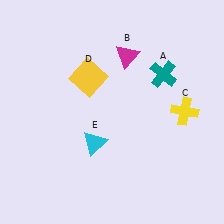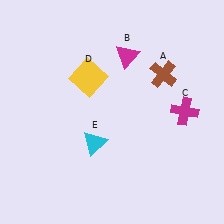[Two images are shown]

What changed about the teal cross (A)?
In Image 1, A is teal. In Image 2, it changed to brown.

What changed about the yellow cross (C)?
In Image 1, C is yellow. In Image 2, it changed to magenta.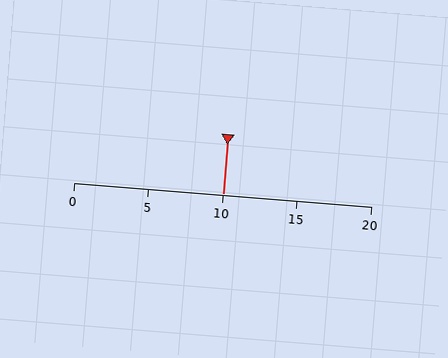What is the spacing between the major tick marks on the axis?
The major ticks are spaced 5 apart.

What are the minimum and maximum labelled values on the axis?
The axis runs from 0 to 20.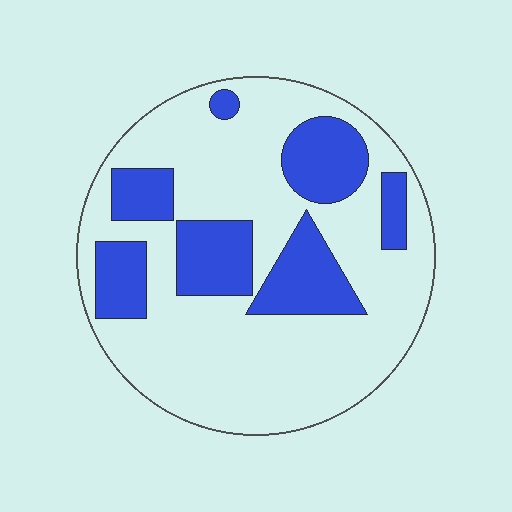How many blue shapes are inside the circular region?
7.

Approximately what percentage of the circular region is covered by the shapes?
Approximately 30%.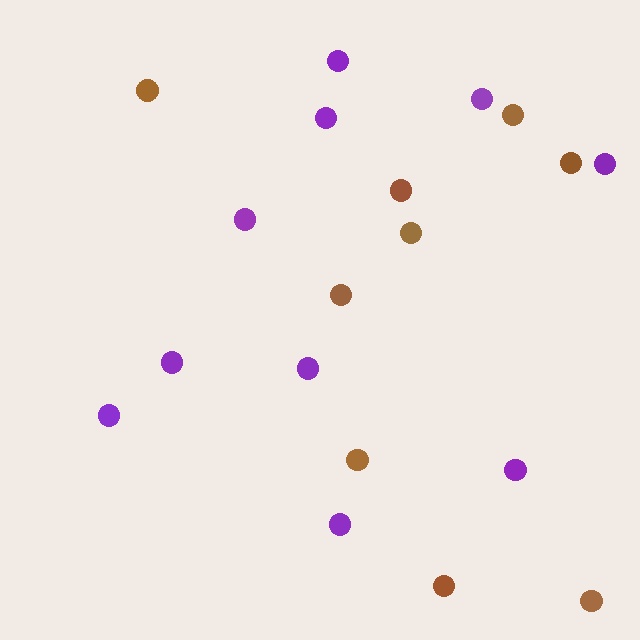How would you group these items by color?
There are 2 groups: one group of purple circles (10) and one group of brown circles (9).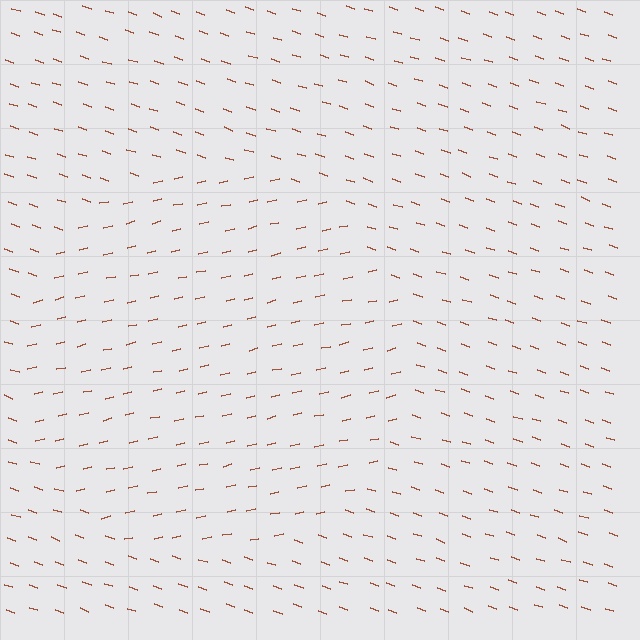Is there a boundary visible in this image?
Yes, there is a texture boundary formed by a change in line orientation.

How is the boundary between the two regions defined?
The boundary is defined purely by a change in line orientation (approximately 32 degrees difference). All lines are the same color and thickness.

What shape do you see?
I see a circle.